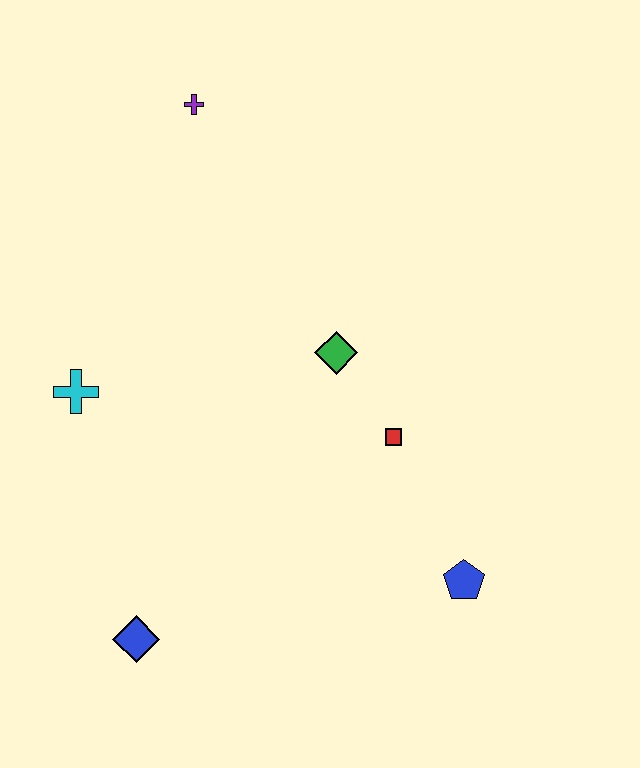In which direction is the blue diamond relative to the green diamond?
The blue diamond is below the green diamond.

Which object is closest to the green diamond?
The red square is closest to the green diamond.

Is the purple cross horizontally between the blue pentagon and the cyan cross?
Yes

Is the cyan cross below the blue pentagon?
No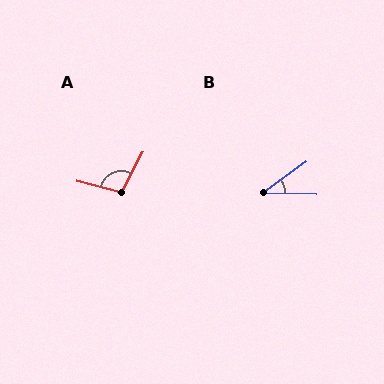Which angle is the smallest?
B, at approximately 37 degrees.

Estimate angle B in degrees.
Approximately 37 degrees.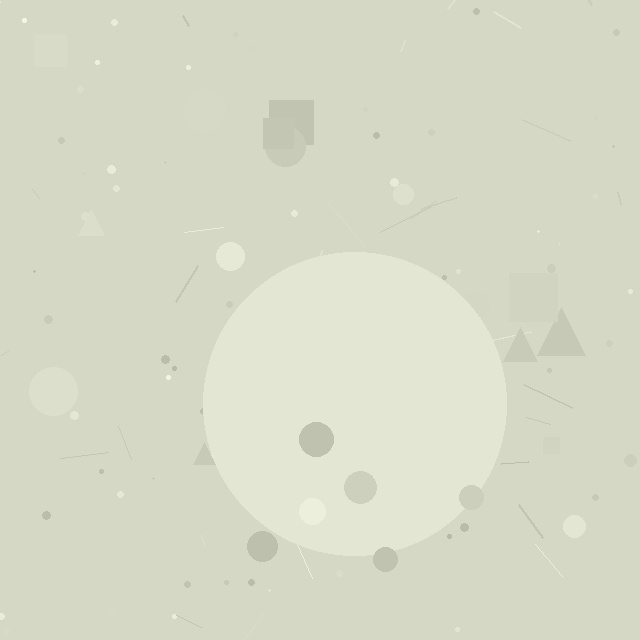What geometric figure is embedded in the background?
A circle is embedded in the background.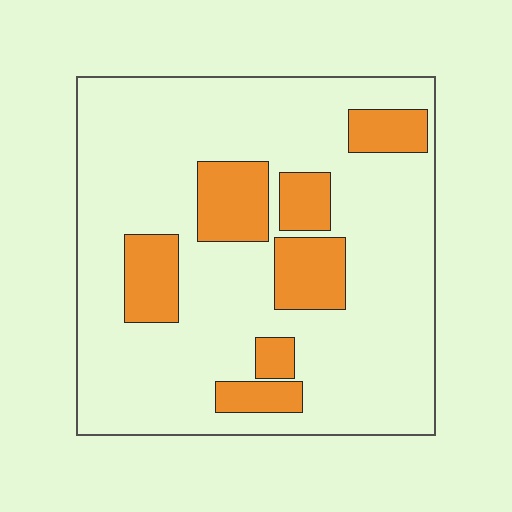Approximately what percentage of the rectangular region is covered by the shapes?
Approximately 20%.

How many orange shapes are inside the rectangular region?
7.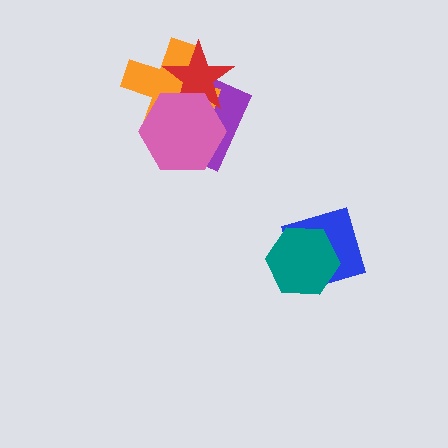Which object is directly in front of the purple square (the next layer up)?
The orange cross is directly in front of the purple square.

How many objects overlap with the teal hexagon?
1 object overlaps with the teal hexagon.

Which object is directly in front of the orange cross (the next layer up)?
The red star is directly in front of the orange cross.